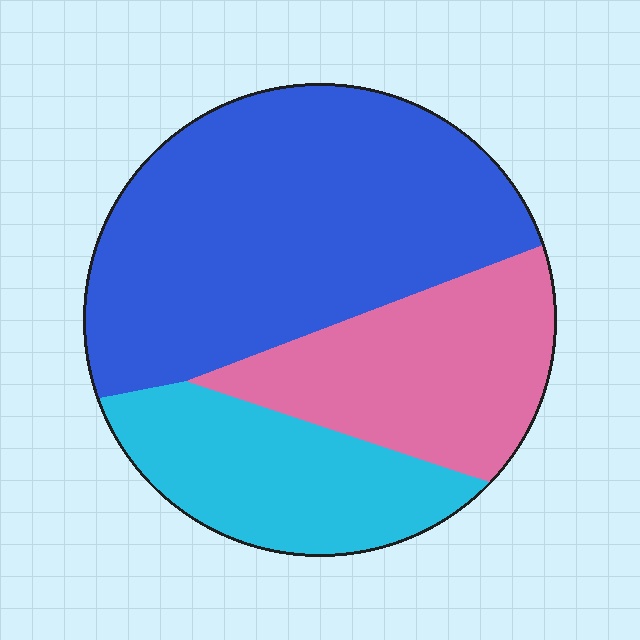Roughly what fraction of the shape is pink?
Pink covers 25% of the shape.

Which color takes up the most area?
Blue, at roughly 50%.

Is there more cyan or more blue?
Blue.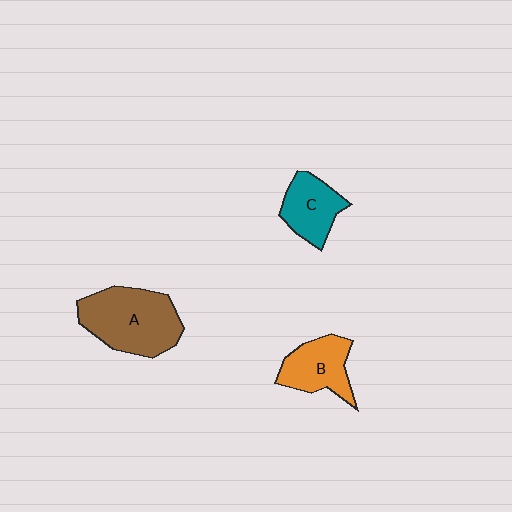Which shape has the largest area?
Shape A (brown).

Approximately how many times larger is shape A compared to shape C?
Approximately 1.8 times.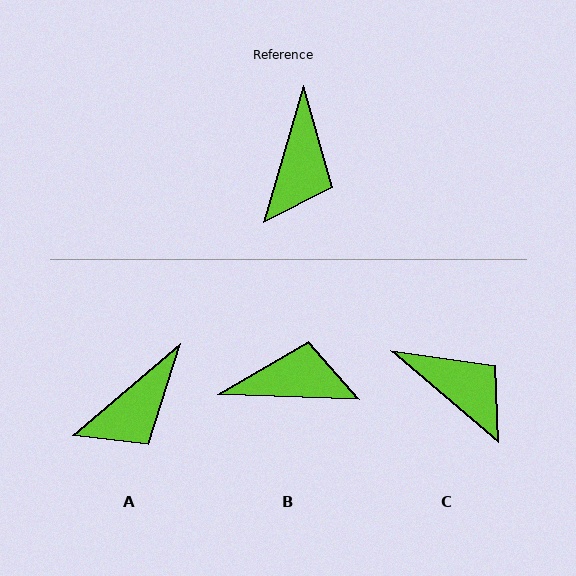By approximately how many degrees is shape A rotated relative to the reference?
Approximately 33 degrees clockwise.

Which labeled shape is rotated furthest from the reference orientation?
B, about 104 degrees away.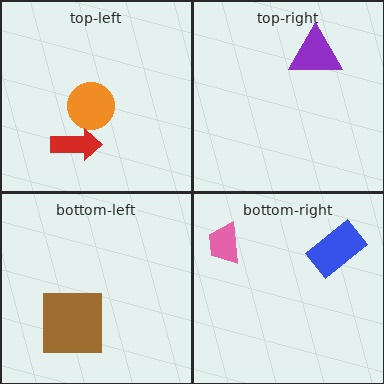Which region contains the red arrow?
The top-left region.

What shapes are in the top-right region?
The purple triangle.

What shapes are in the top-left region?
The orange circle, the red arrow.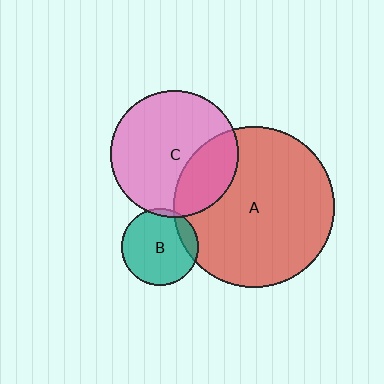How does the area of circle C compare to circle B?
Approximately 2.7 times.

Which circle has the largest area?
Circle A (red).